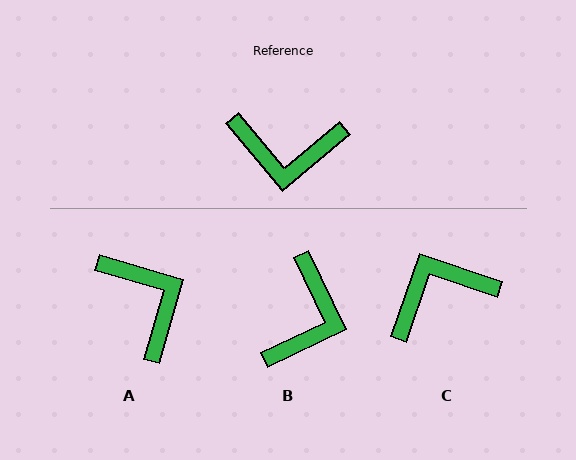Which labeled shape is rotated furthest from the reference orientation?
C, about 149 degrees away.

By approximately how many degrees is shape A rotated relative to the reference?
Approximately 124 degrees counter-clockwise.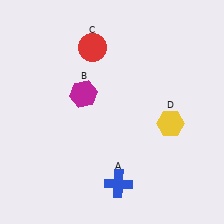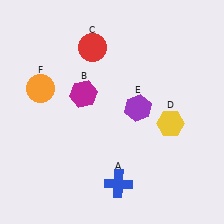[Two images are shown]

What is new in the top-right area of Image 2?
A purple hexagon (E) was added in the top-right area of Image 2.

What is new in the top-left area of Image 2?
An orange circle (F) was added in the top-left area of Image 2.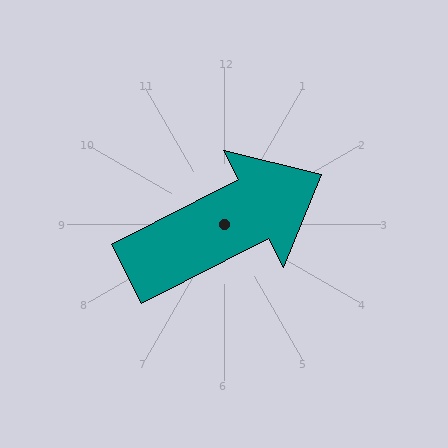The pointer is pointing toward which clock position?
Roughly 2 o'clock.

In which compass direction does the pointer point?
Northeast.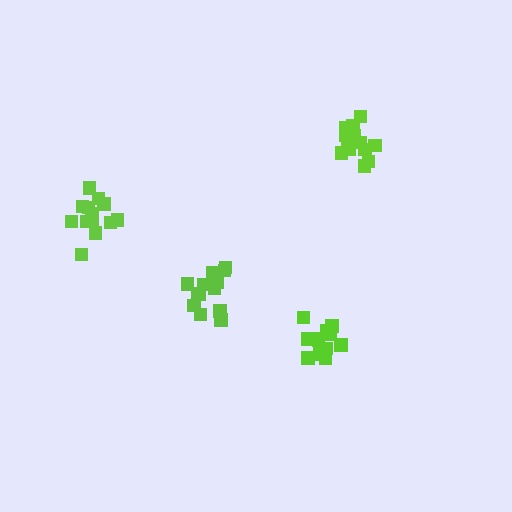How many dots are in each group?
Group 1: 13 dots, Group 2: 13 dots, Group 3: 13 dots, Group 4: 13 dots (52 total).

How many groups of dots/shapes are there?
There are 4 groups.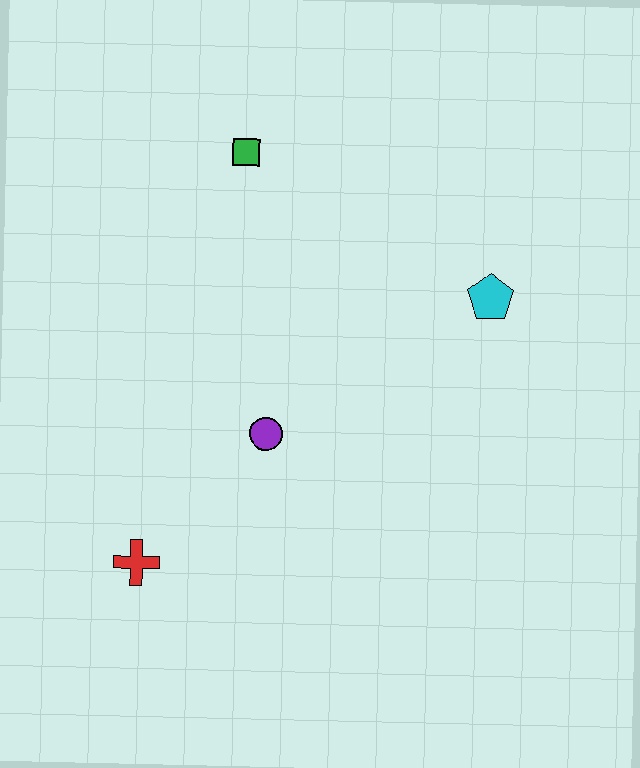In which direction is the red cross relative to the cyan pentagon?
The red cross is to the left of the cyan pentagon.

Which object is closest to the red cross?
The purple circle is closest to the red cross.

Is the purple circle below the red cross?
No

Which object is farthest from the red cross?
The cyan pentagon is farthest from the red cross.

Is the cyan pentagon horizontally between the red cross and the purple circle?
No